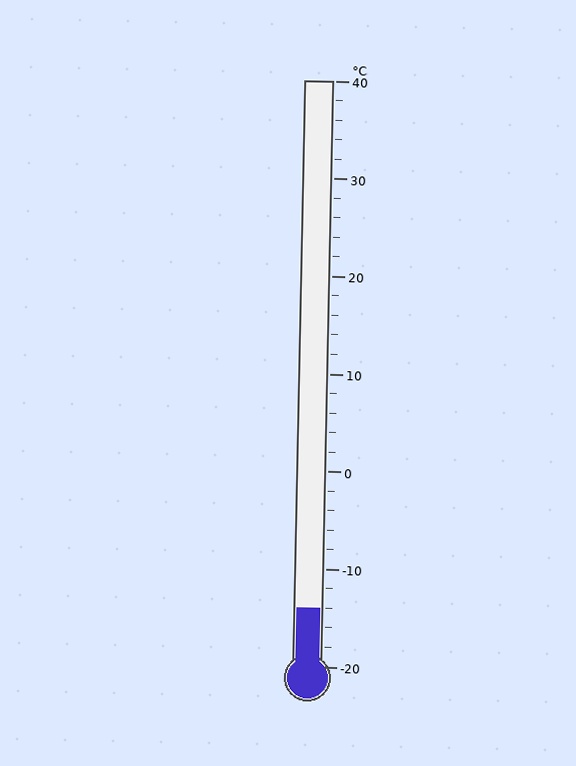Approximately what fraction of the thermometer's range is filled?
The thermometer is filled to approximately 10% of its range.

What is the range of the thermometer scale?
The thermometer scale ranges from -20°C to 40°C.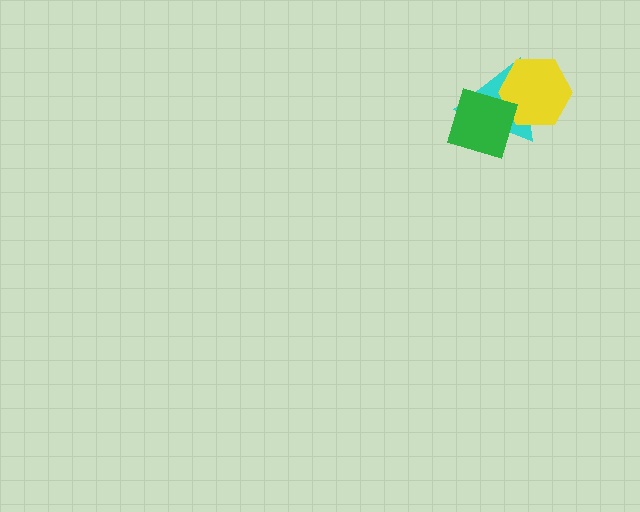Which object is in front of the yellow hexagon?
The green diamond is in front of the yellow hexagon.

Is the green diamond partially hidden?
No, no other shape covers it.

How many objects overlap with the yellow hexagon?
2 objects overlap with the yellow hexagon.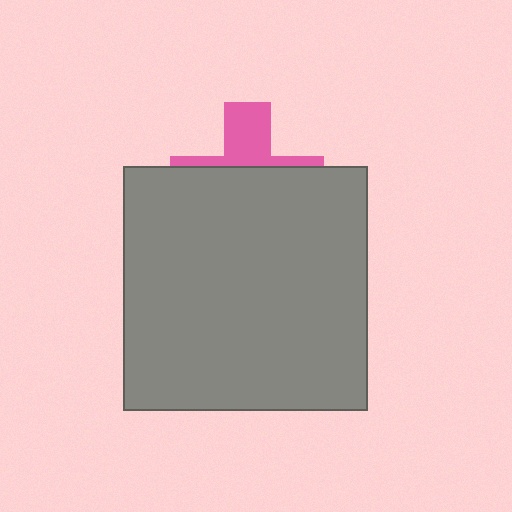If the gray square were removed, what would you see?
You would see the complete pink cross.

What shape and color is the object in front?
The object in front is a gray square.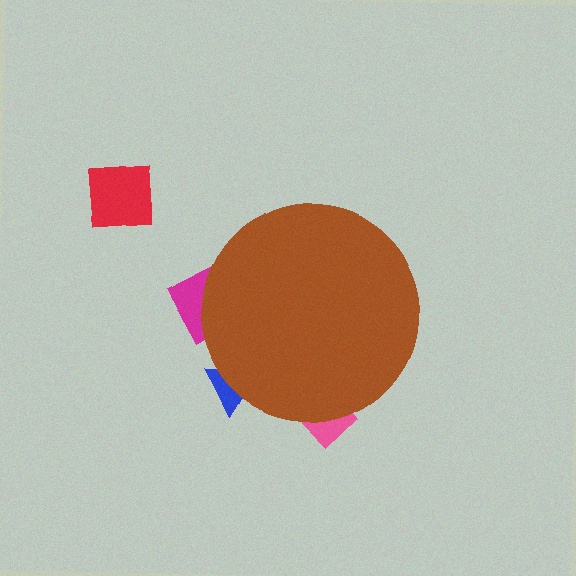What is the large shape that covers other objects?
A brown circle.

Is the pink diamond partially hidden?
Yes, the pink diamond is partially hidden behind the brown circle.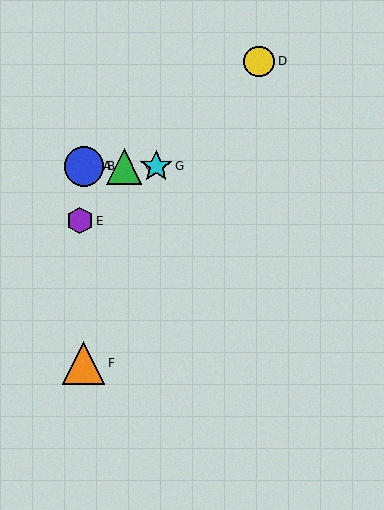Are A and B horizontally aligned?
Yes, both are at y≈166.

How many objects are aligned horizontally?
4 objects (A, B, C, G) are aligned horizontally.